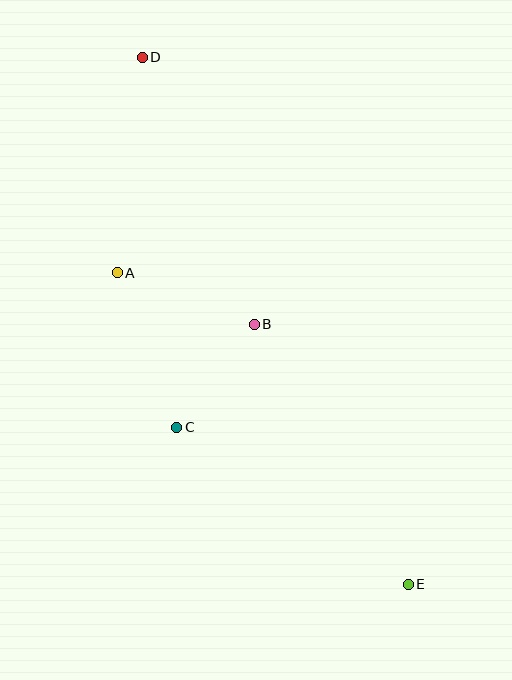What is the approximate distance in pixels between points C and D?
The distance between C and D is approximately 372 pixels.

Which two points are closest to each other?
Points B and C are closest to each other.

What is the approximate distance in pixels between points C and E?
The distance between C and E is approximately 279 pixels.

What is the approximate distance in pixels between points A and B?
The distance between A and B is approximately 146 pixels.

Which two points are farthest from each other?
Points D and E are farthest from each other.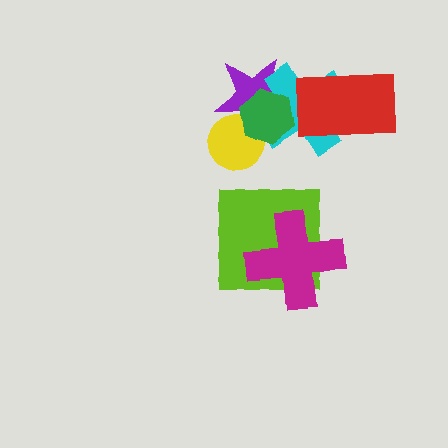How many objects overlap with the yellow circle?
2 objects overlap with the yellow circle.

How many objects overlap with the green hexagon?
3 objects overlap with the green hexagon.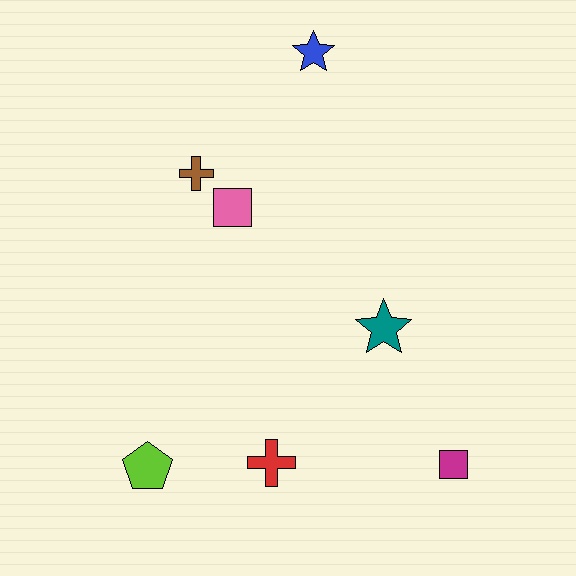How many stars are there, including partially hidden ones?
There are 2 stars.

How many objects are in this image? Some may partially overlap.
There are 7 objects.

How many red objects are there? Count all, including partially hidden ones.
There is 1 red object.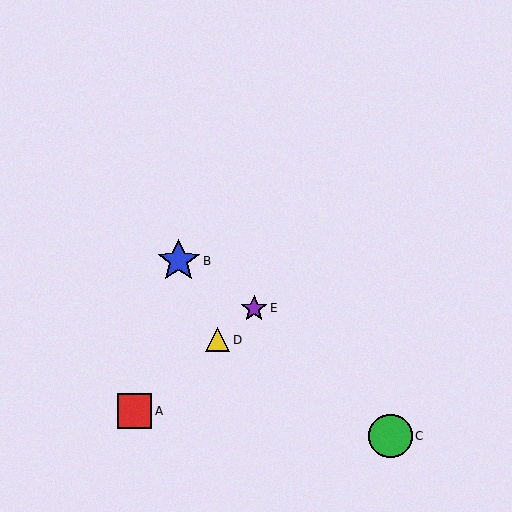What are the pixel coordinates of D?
Object D is at (218, 340).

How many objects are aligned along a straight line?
3 objects (A, D, E) are aligned along a straight line.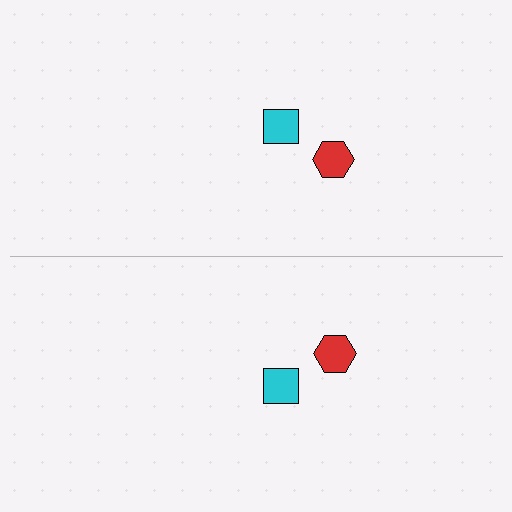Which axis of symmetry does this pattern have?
The pattern has a horizontal axis of symmetry running through the center of the image.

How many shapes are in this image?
There are 4 shapes in this image.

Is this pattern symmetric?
Yes, this pattern has bilateral (reflection) symmetry.